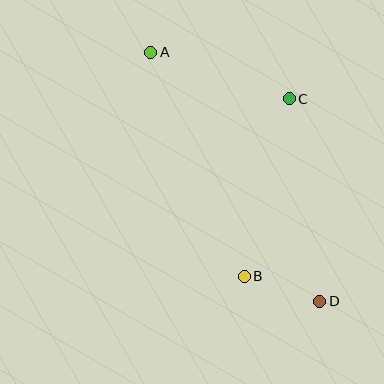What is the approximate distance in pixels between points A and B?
The distance between A and B is approximately 243 pixels.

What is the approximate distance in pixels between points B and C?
The distance between B and C is approximately 183 pixels.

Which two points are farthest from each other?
Points A and D are farthest from each other.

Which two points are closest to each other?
Points B and D are closest to each other.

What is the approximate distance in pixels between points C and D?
The distance between C and D is approximately 205 pixels.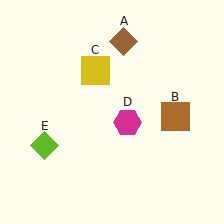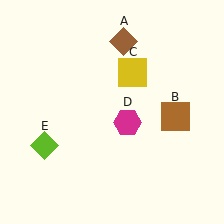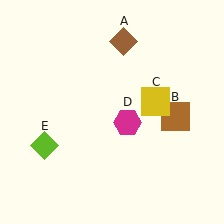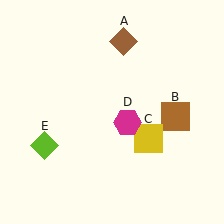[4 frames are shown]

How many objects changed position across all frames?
1 object changed position: yellow square (object C).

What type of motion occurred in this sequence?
The yellow square (object C) rotated clockwise around the center of the scene.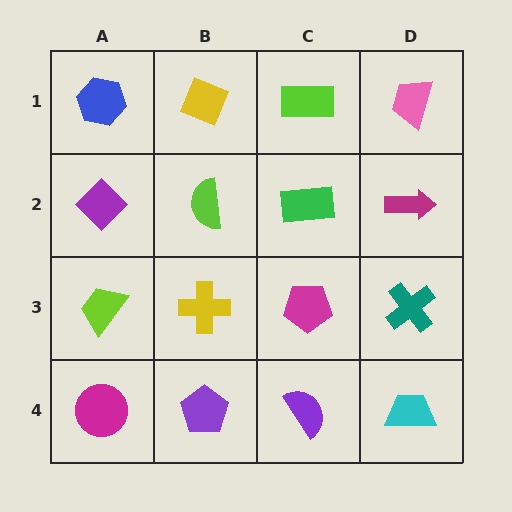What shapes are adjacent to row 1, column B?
A lime semicircle (row 2, column B), a blue hexagon (row 1, column A), a lime rectangle (row 1, column C).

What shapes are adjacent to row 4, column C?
A magenta pentagon (row 3, column C), a purple pentagon (row 4, column B), a cyan trapezoid (row 4, column D).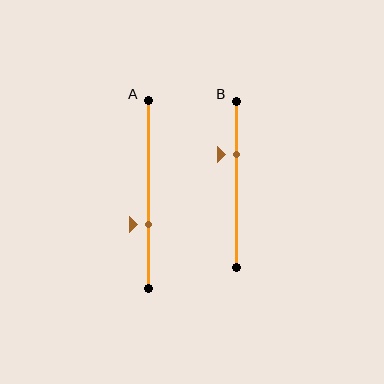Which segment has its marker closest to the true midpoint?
Segment A has its marker closest to the true midpoint.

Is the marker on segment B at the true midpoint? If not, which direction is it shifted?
No, the marker on segment B is shifted upward by about 18% of the segment length.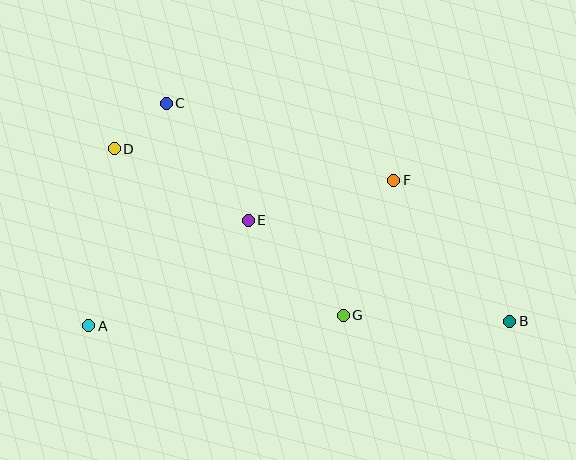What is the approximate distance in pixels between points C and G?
The distance between C and G is approximately 276 pixels.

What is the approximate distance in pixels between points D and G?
The distance between D and G is approximately 283 pixels.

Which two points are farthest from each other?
Points B and D are farthest from each other.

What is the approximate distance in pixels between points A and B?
The distance between A and B is approximately 421 pixels.